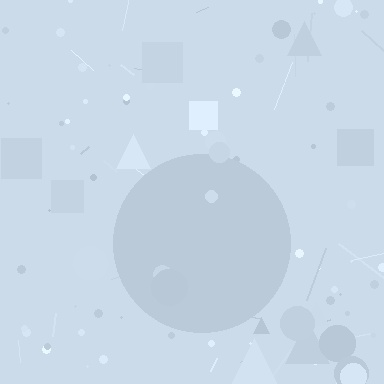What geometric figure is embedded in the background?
A circle is embedded in the background.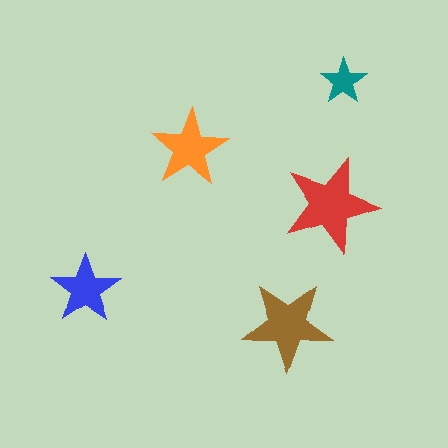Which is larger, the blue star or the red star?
The red one.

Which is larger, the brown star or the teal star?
The brown one.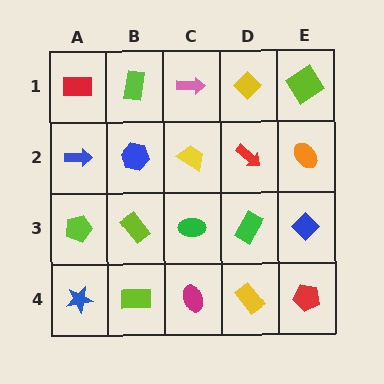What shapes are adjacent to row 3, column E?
An orange ellipse (row 2, column E), a red pentagon (row 4, column E), a green rectangle (row 3, column D).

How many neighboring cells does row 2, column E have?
3.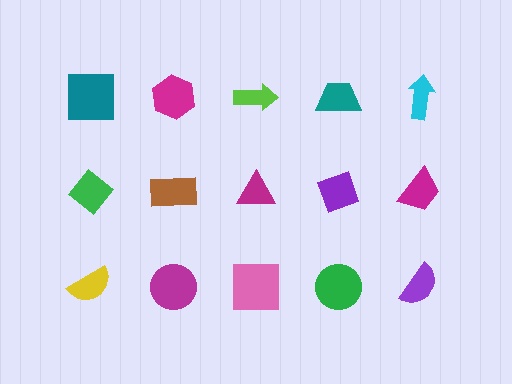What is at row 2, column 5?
A magenta trapezoid.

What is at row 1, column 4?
A teal trapezoid.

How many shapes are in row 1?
5 shapes.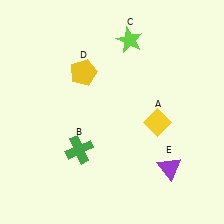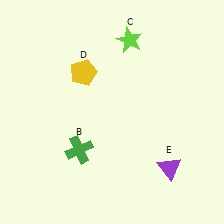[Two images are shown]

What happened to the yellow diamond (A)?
The yellow diamond (A) was removed in Image 2. It was in the bottom-right area of Image 1.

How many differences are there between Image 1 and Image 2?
There is 1 difference between the two images.